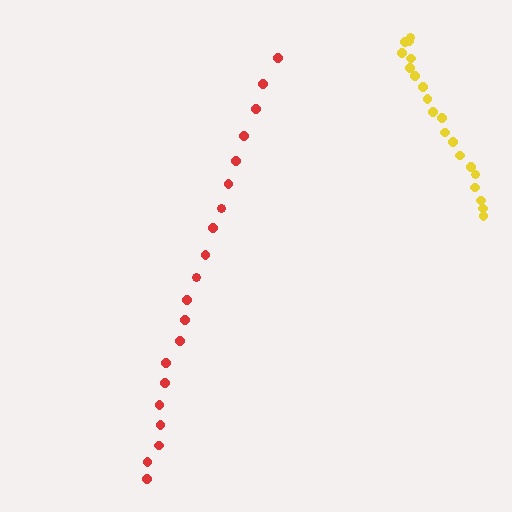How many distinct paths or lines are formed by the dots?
There are 2 distinct paths.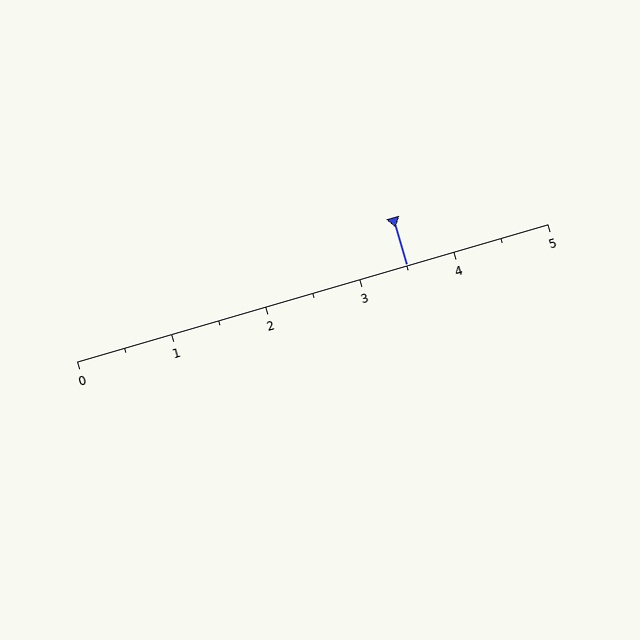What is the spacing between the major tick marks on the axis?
The major ticks are spaced 1 apart.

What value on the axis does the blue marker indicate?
The marker indicates approximately 3.5.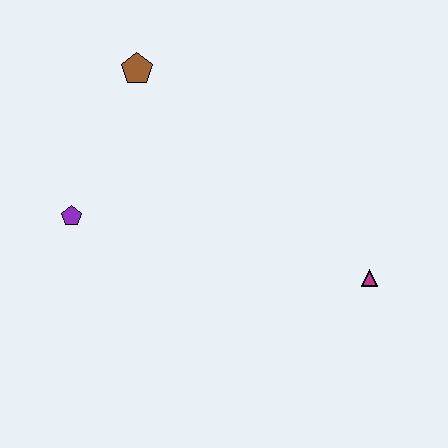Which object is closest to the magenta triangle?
The purple pentagon is closest to the magenta triangle.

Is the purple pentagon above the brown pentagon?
No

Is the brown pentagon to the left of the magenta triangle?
Yes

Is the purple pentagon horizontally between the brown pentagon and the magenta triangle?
No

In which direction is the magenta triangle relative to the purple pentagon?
The magenta triangle is to the right of the purple pentagon.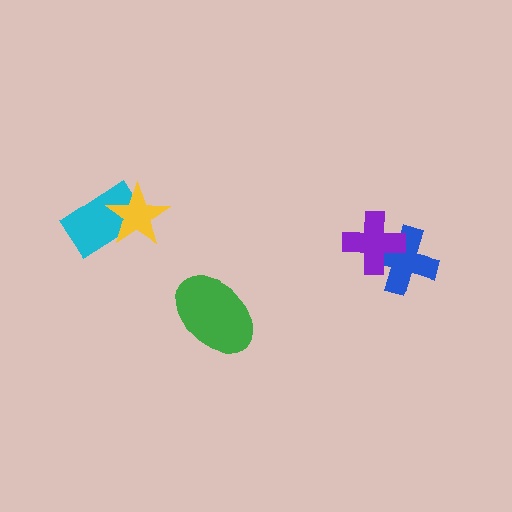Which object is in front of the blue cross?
The purple cross is in front of the blue cross.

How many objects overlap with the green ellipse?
0 objects overlap with the green ellipse.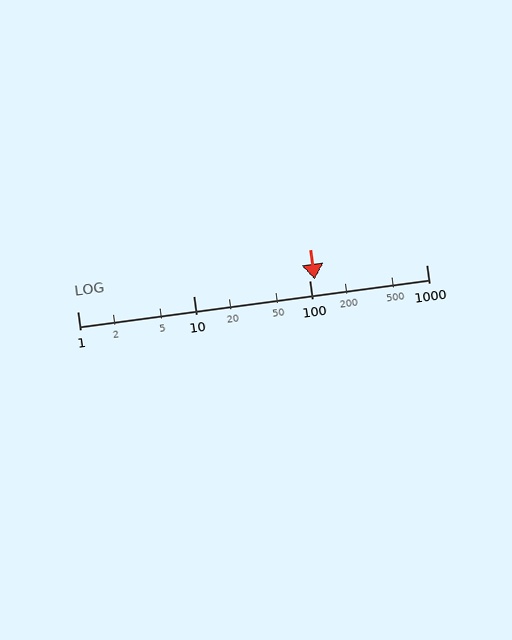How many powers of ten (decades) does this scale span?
The scale spans 3 decades, from 1 to 1000.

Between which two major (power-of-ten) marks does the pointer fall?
The pointer is between 100 and 1000.